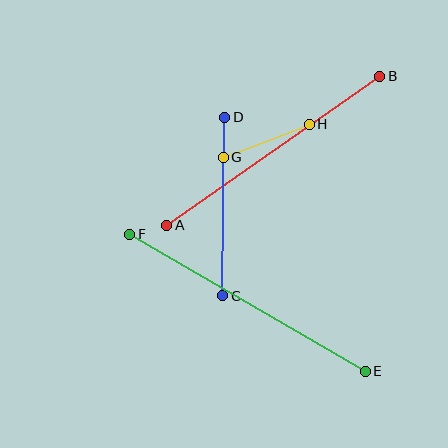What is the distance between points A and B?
The distance is approximately 260 pixels.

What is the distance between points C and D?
The distance is approximately 178 pixels.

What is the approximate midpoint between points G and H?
The midpoint is at approximately (266, 141) pixels.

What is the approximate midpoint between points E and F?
The midpoint is at approximately (248, 303) pixels.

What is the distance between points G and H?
The distance is approximately 92 pixels.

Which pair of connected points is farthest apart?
Points E and F are farthest apart.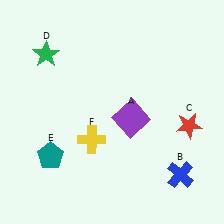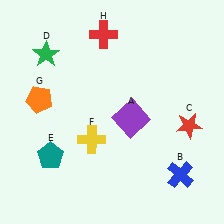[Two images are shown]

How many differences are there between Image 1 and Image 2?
There are 2 differences between the two images.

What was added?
An orange pentagon (G), a red cross (H) were added in Image 2.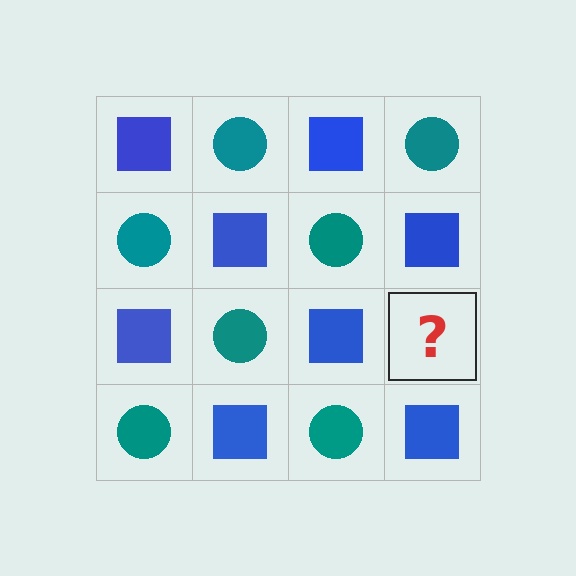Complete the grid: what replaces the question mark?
The question mark should be replaced with a teal circle.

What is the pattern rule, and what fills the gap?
The rule is that it alternates blue square and teal circle in a checkerboard pattern. The gap should be filled with a teal circle.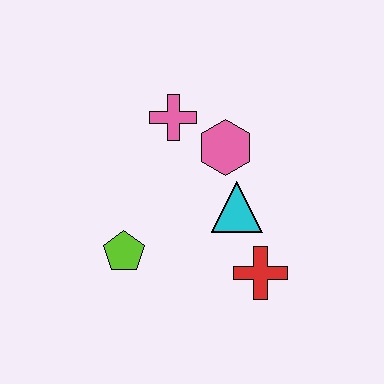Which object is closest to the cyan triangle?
The pink hexagon is closest to the cyan triangle.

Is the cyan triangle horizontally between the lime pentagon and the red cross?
Yes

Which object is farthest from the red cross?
The pink cross is farthest from the red cross.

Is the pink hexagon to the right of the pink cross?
Yes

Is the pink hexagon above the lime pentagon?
Yes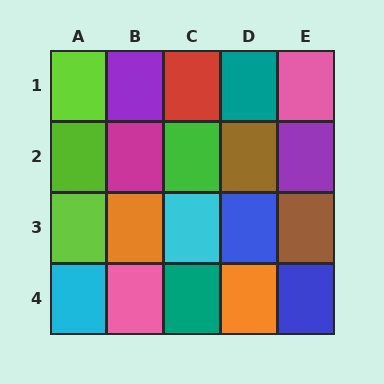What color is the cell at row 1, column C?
Red.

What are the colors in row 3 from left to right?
Lime, orange, cyan, blue, brown.